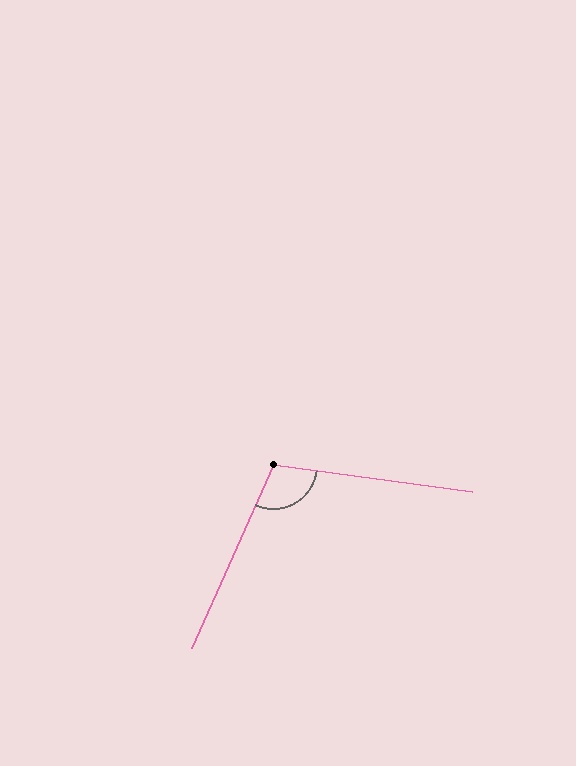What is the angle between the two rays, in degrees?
Approximately 107 degrees.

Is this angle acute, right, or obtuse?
It is obtuse.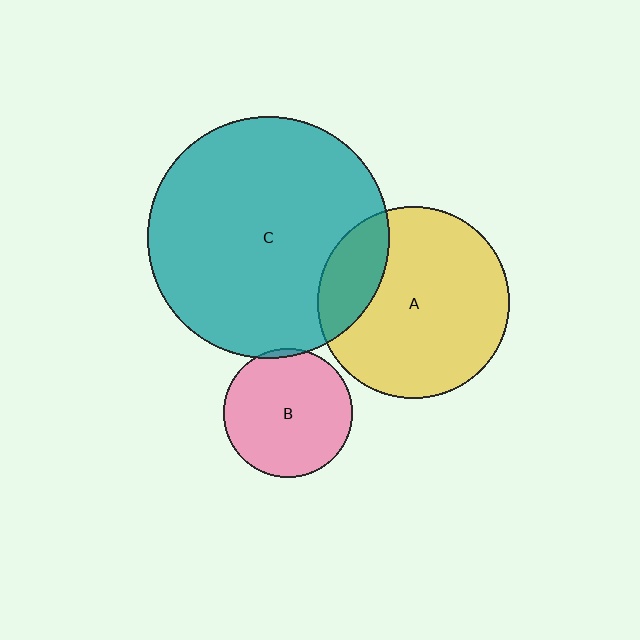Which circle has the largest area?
Circle C (teal).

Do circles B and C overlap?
Yes.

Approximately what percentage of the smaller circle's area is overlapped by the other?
Approximately 5%.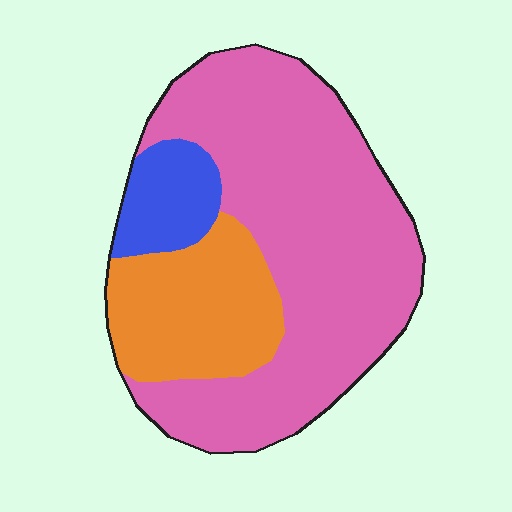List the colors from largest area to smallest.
From largest to smallest: pink, orange, blue.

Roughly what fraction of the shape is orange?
Orange covers around 25% of the shape.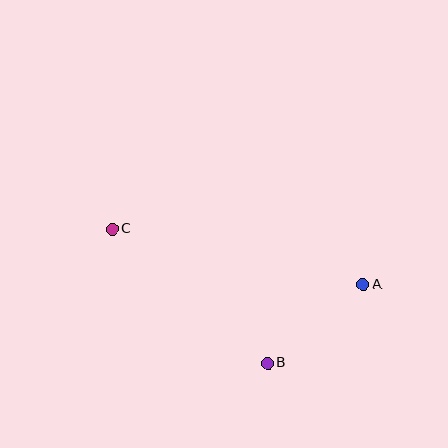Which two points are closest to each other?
Points A and B are closest to each other.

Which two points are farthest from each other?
Points A and C are farthest from each other.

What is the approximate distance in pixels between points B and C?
The distance between B and C is approximately 205 pixels.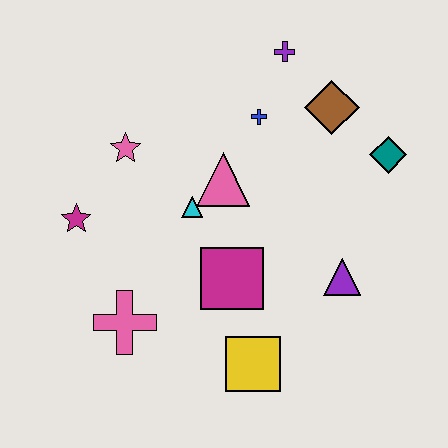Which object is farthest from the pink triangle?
The yellow square is farthest from the pink triangle.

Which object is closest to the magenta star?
The pink star is closest to the magenta star.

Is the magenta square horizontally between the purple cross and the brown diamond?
No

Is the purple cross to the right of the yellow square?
Yes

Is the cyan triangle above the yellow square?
Yes